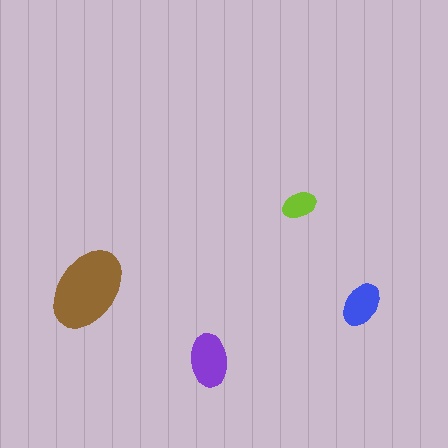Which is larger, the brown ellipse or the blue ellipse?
The brown one.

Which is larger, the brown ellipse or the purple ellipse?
The brown one.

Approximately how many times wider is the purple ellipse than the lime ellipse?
About 1.5 times wider.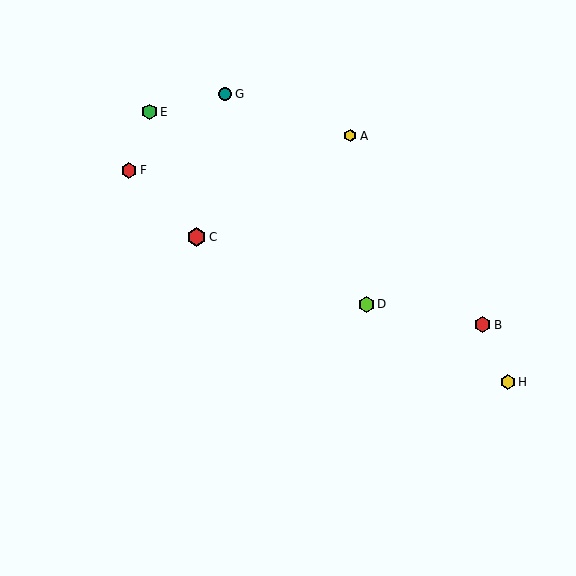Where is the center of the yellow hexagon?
The center of the yellow hexagon is at (508, 382).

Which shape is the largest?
The red hexagon (labeled C) is the largest.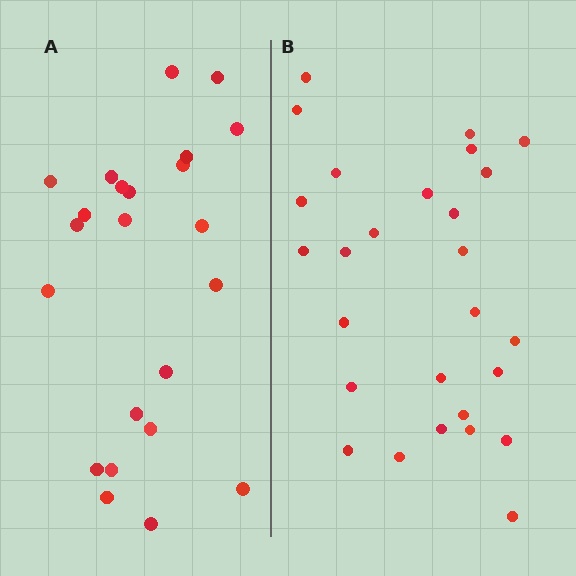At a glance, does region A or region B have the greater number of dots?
Region B (the right region) has more dots.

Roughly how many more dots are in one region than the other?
Region B has about 4 more dots than region A.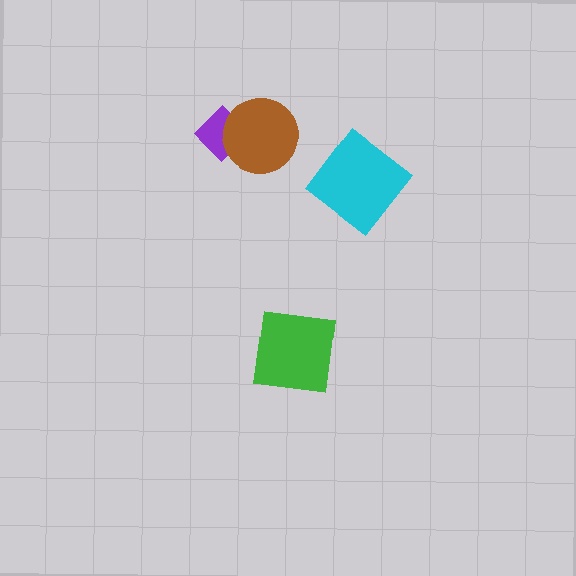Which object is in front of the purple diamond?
The brown circle is in front of the purple diamond.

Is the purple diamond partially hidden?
Yes, it is partially covered by another shape.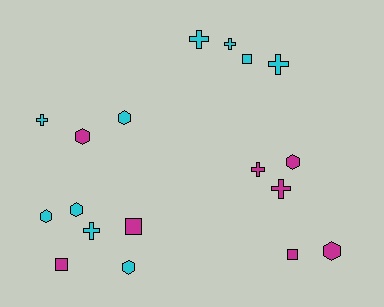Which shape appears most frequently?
Cross, with 7 objects.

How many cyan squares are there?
There is 1 cyan square.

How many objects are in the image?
There are 18 objects.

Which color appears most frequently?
Cyan, with 10 objects.